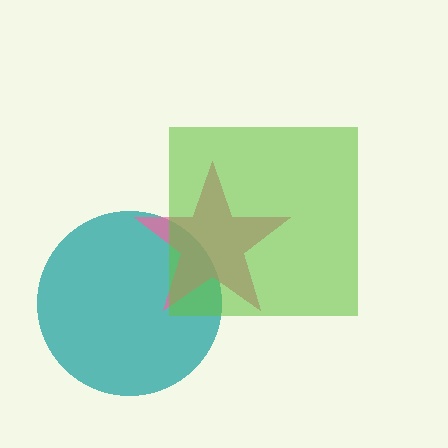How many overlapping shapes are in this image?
There are 3 overlapping shapes in the image.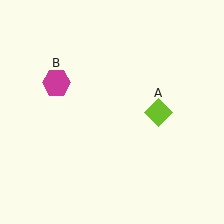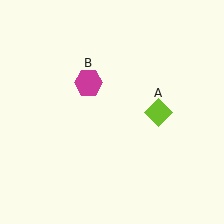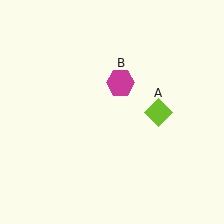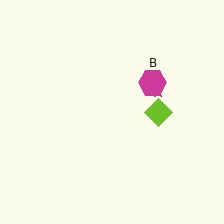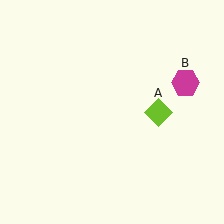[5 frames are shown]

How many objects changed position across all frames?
1 object changed position: magenta hexagon (object B).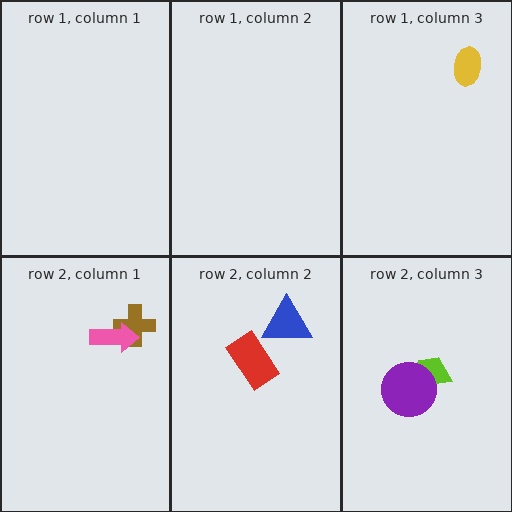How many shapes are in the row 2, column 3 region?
2.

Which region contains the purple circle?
The row 2, column 3 region.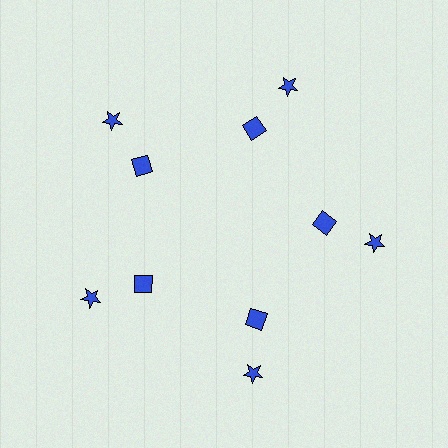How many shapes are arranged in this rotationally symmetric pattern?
There are 10 shapes, arranged in 5 groups of 2.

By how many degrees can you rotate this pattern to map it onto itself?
The pattern maps onto itself every 72 degrees of rotation.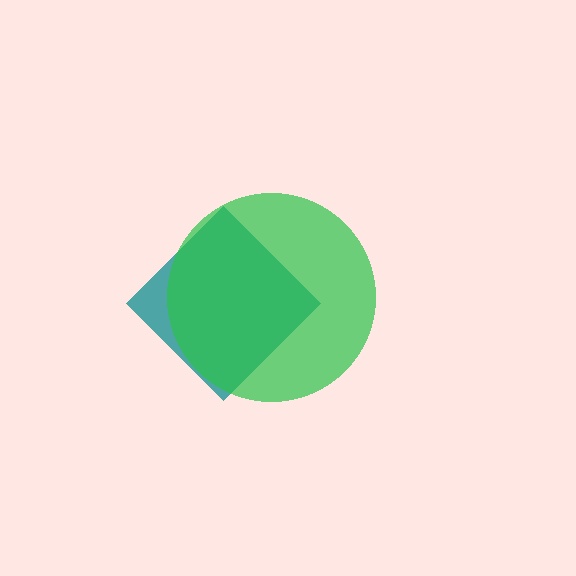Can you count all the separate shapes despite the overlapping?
Yes, there are 2 separate shapes.